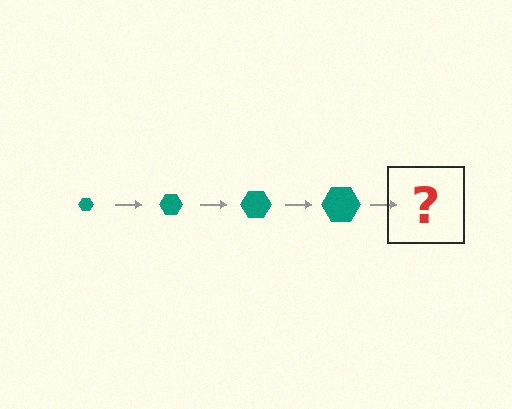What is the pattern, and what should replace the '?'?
The pattern is that the hexagon gets progressively larger each step. The '?' should be a teal hexagon, larger than the previous one.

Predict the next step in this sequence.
The next step is a teal hexagon, larger than the previous one.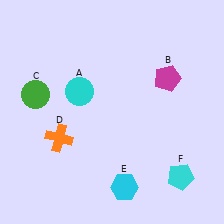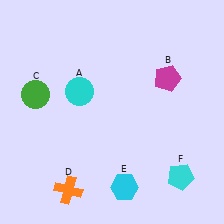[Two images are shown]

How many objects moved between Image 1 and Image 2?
1 object moved between the two images.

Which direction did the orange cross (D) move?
The orange cross (D) moved down.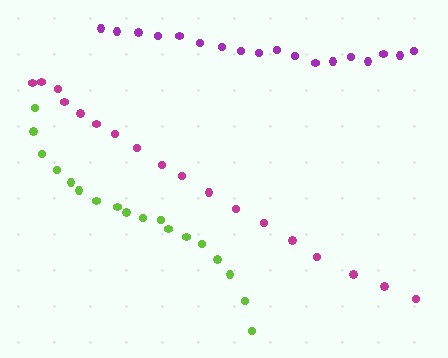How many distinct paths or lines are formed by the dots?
There are 3 distinct paths.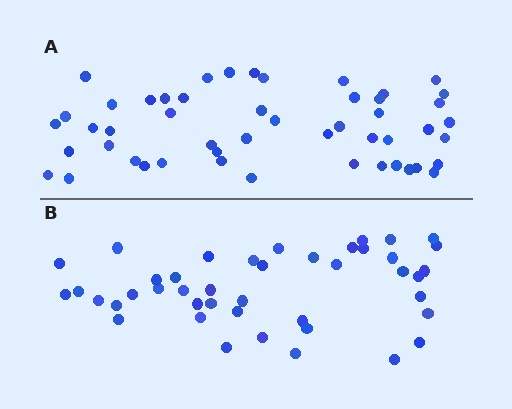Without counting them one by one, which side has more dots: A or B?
Region A (the top region) has more dots.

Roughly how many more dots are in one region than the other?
Region A has roughly 8 or so more dots than region B.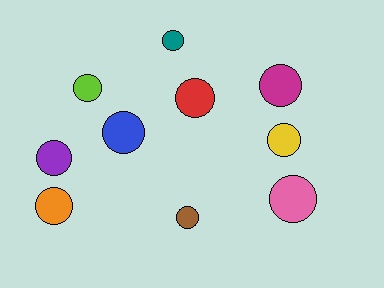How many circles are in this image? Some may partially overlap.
There are 10 circles.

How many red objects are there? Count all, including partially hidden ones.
There is 1 red object.